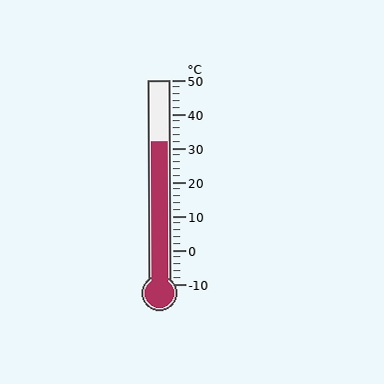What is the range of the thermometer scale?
The thermometer scale ranges from -10°C to 50°C.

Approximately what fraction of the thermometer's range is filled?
The thermometer is filled to approximately 70% of its range.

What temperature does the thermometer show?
The thermometer shows approximately 32°C.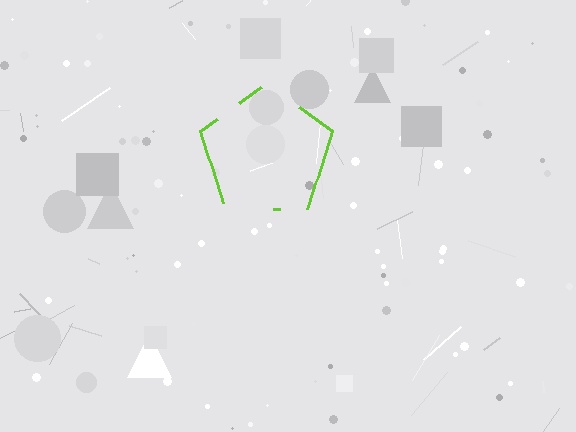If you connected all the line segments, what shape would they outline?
They would outline a pentagon.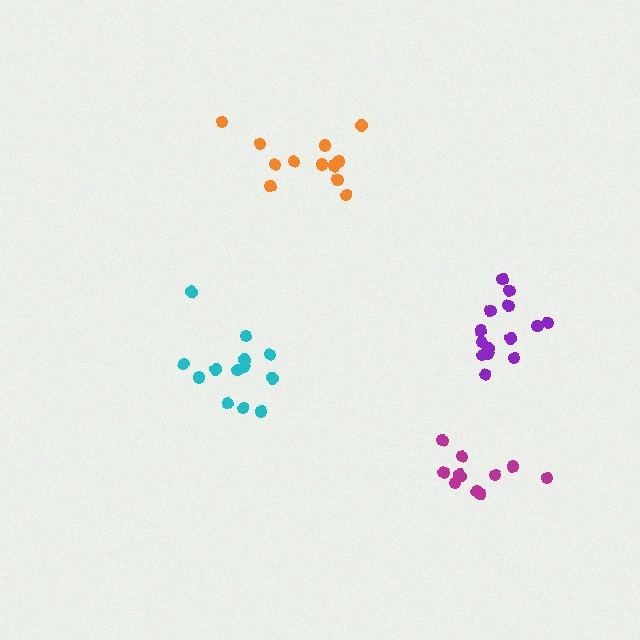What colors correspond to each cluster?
The clusters are colored: magenta, orange, cyan, purple.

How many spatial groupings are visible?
There are 4 spatial groupings.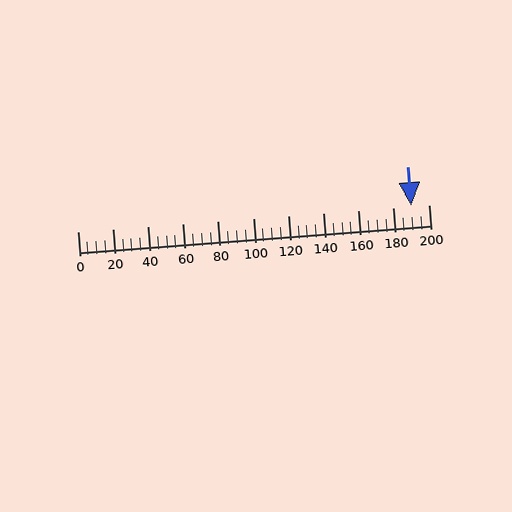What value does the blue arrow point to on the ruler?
The blue arrow points to approximately 190.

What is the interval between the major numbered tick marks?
The major tick marks are spaced 20 units apart.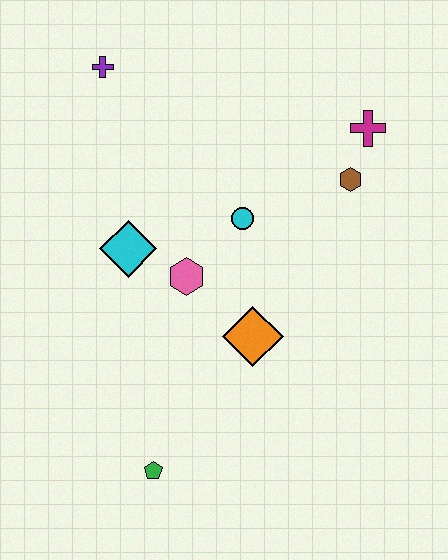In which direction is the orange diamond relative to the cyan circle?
The orange diamond is below the cyan circle.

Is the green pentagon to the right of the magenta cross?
No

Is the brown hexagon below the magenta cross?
Yes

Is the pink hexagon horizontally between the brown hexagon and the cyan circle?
No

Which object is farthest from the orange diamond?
The purple cross is farthest from the orange diamond.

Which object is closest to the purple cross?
The cyan diamond is closest to the purple cross.